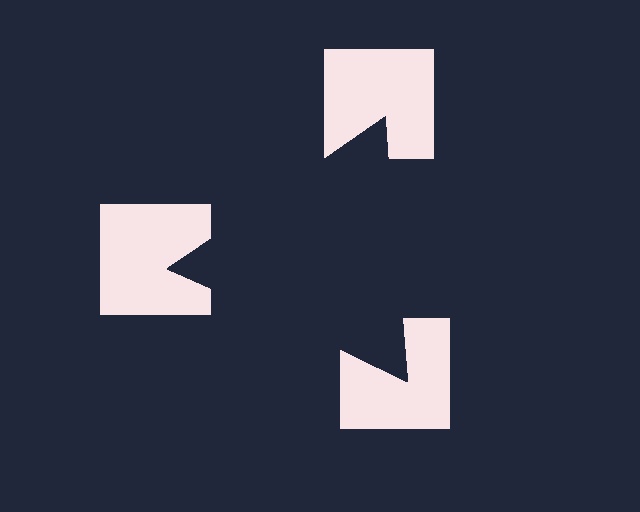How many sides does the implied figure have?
3 sides.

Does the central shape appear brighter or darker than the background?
It typically appears slightly darker than the background, even though no actual brightness change is drawn.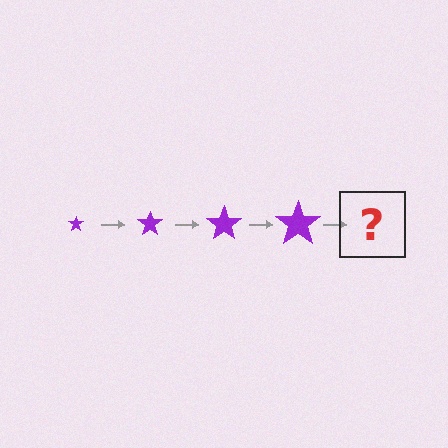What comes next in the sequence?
The next element should be a purple star, larger than the previous one.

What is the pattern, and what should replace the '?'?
The pattern is that the star gets progressively larger each step. The '?' should be a purple star, larger than the previous one.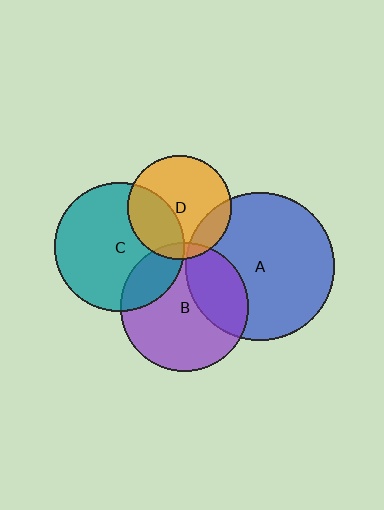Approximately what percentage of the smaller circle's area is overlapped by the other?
Approximately 20%.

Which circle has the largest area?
Circle A (blue).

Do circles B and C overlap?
Yes.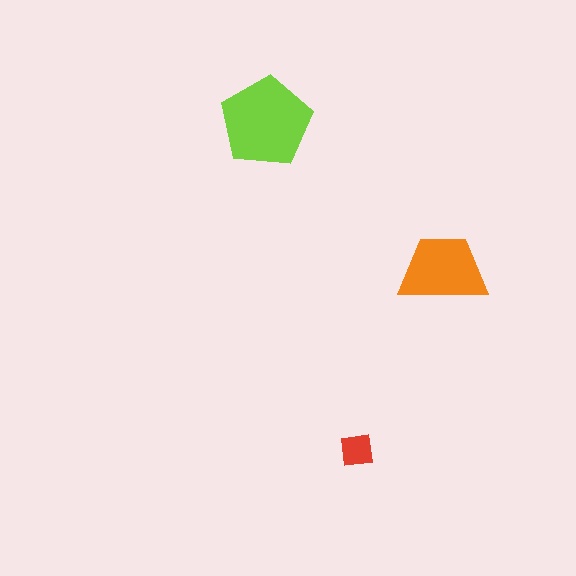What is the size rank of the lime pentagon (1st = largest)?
1st.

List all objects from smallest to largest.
The red square, the orange trapezoid, the lime pentagon.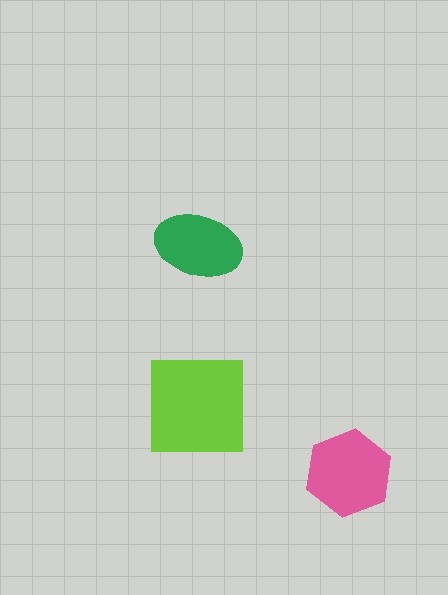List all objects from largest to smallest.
The lime square, the pink hexagon, the green ellipse.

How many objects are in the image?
There are 3 objects in the image.